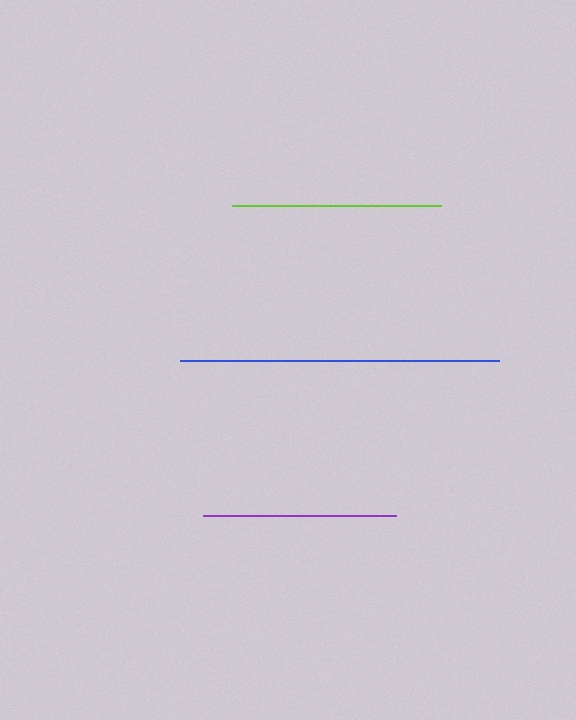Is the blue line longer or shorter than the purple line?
The blue line is longer than the purple line.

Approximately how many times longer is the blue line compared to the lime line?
The blue line is approximately 1.5 times the length of the lime line.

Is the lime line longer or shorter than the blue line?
The blue line is longer than the lime line.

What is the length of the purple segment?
The purple segment is approximately 193 pixels long.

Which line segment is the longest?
The blue line is the longest at approximately 319 pixels.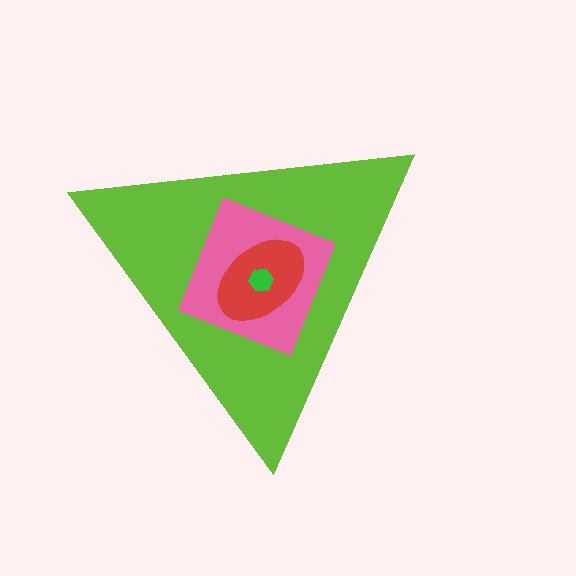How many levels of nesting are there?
4.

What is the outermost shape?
The lime triangle.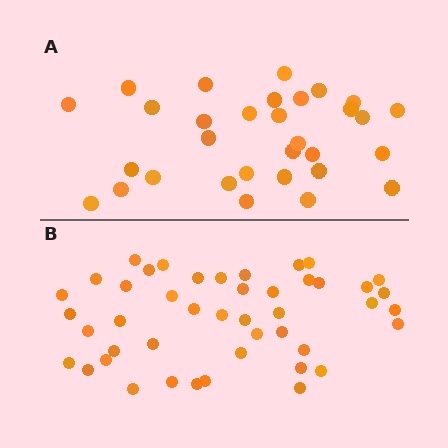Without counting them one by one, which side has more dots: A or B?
Region B (the bottom region) has more dots.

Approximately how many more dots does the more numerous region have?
Region B has approximately 15 more dots than region A.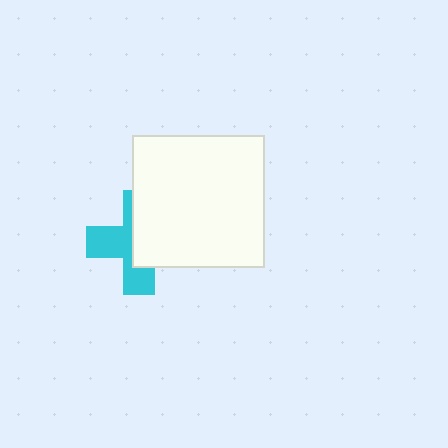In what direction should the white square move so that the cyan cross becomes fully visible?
The white square should move right. That is the shortest direction to clear the overlap and leave the cyan cross fully visible.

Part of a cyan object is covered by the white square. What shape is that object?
It is a cross.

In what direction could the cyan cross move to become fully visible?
The cyan cross could move left. That would shift it out from behind the white square entirely.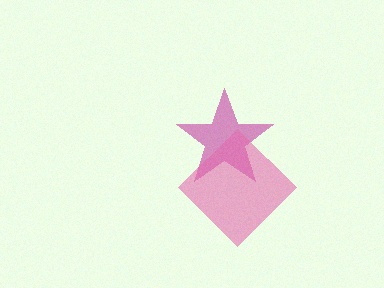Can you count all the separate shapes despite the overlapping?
Yes, there are 2 separate shapes.